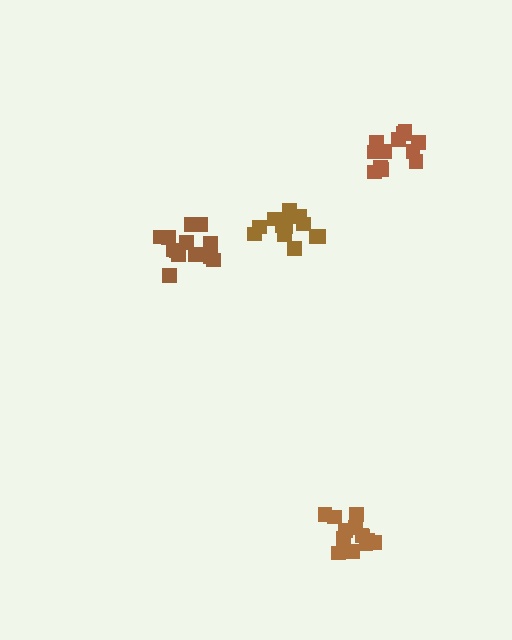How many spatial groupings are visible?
There are 4 spatial groupings.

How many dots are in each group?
Group 1: 13 dots, Group 2: 12 dots, Group 3: 13 dots, Group 4: 13 dots (51 total).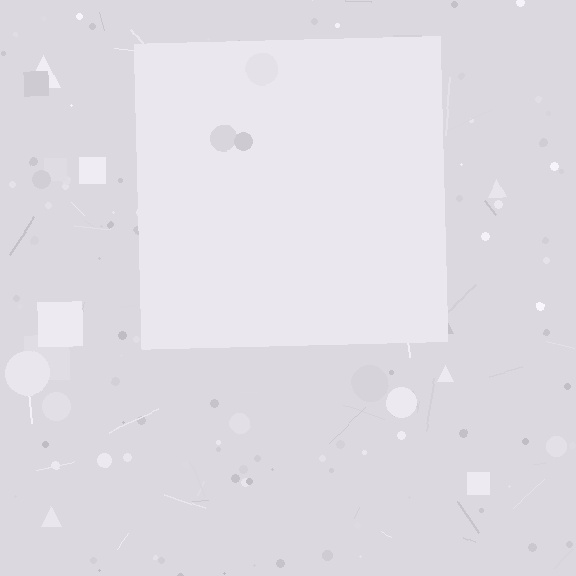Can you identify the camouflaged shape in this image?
The camouflaged shape is a square.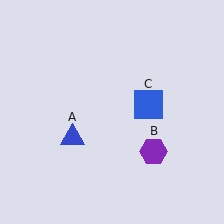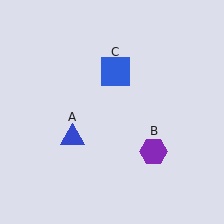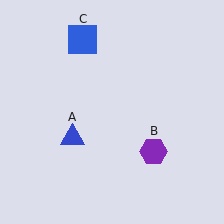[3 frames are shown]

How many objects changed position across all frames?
1 object changed position: blue square (object C).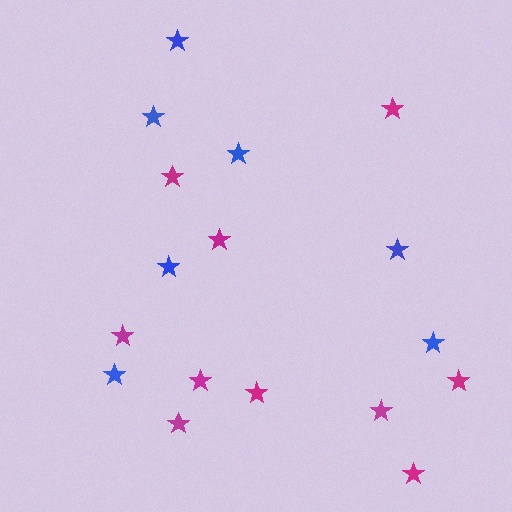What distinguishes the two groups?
There are 2 groups: one group of magenta stars (10) and one group of blue stars (7).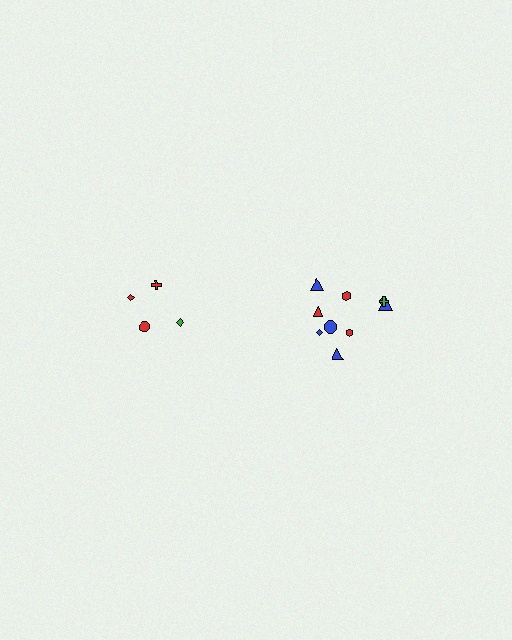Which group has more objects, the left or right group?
The right group.